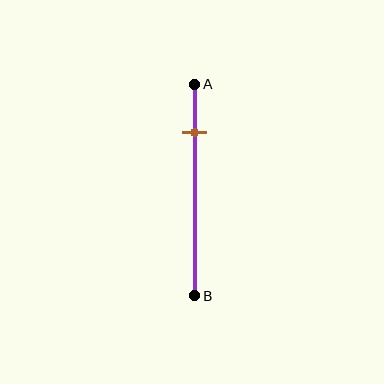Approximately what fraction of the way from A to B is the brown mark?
The brown mark is approximately 25% of the way from A to B.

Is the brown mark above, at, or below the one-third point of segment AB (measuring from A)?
The brown mark is above the one-third point of segment AB.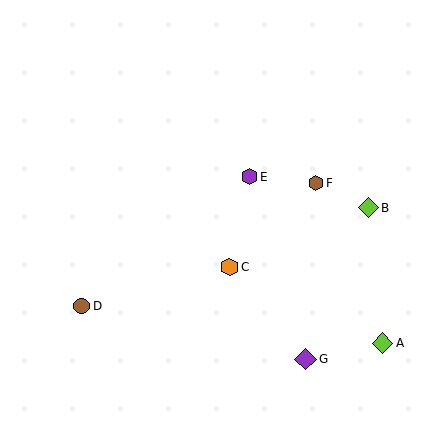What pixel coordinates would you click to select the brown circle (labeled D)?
Click at (82, 306) to select the brown circle D.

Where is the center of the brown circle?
The center of the brown circle is at (82, 306).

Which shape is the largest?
The purple diamond (labeled G) is the largest.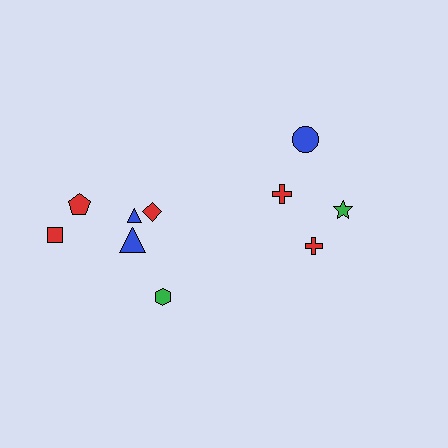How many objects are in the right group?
There are 4 objects.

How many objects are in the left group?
There are 6 objects.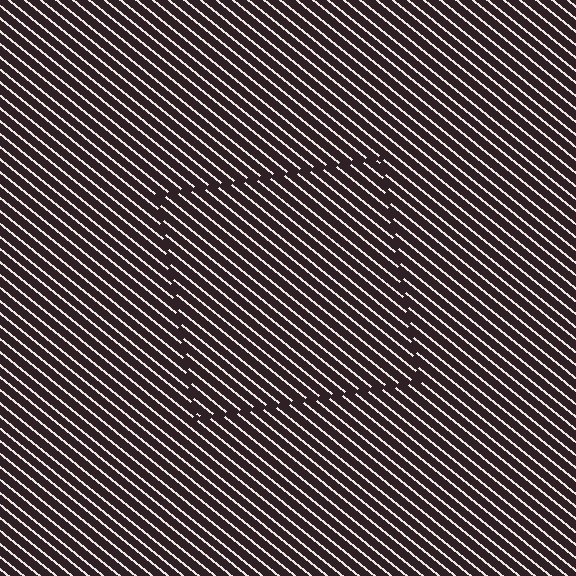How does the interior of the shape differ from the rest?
The interior of the shape contains the same grating, shifted by half a period — the contour is defined by the phase discontinuity where line-ends from the inner and outer gratings abut.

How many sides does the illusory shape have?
4 sides — the line-ends trace a square.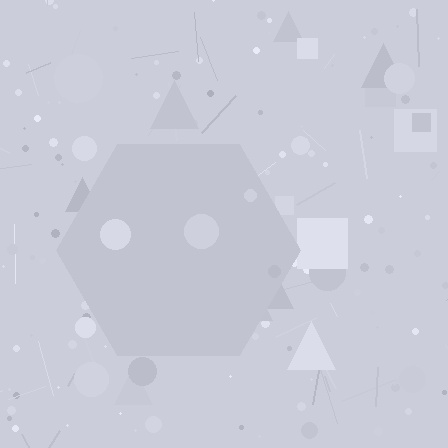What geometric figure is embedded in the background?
A hexagon is embedded in the background.